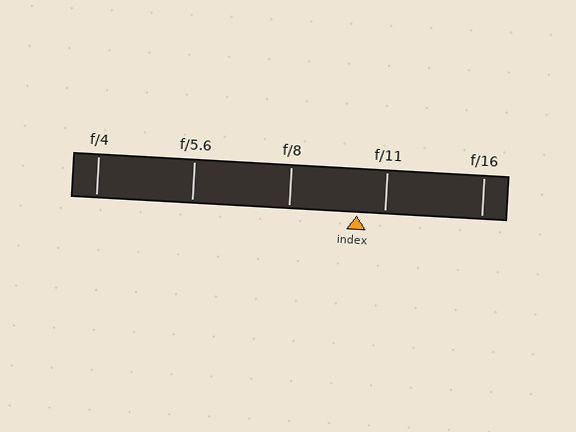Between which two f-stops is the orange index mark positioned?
The index mark is between f/8 and f/11.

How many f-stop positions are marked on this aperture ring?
There are 5 f-stop positions marked.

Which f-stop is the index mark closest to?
The index mark is closest to f/11.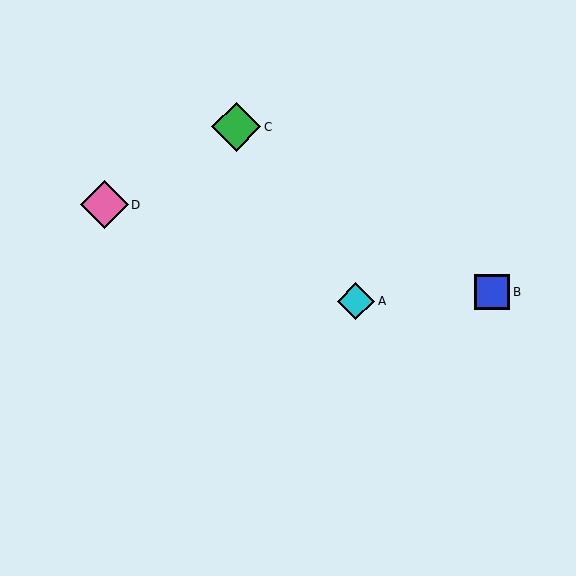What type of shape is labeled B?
Shape B is a blue square.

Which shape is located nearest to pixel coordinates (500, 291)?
The blue square (labeled B) at (492, 292) is nearest to that location.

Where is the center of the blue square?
The center of the blue square is at (492, 292).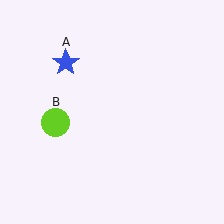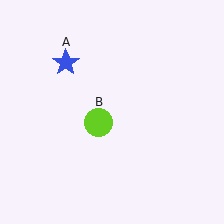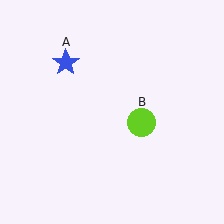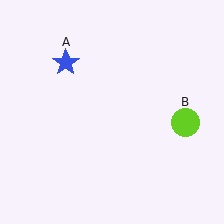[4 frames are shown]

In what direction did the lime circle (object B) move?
The lime circle (object B) moved right.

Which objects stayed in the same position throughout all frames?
Blue star (object A) remained stationary.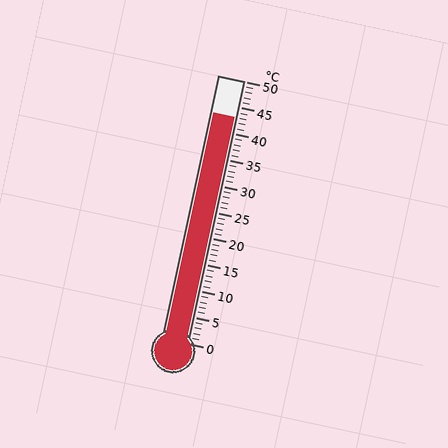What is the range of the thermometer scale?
The thermometer scale ranges from 0°C to 50°C.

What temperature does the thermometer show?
The thermometer shows approximately 43°C.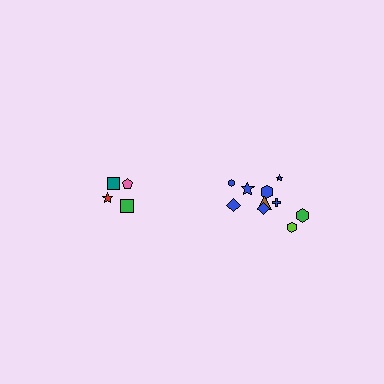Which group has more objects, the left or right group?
The right group.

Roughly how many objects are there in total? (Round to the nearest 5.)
Roughly 15 objects in total.